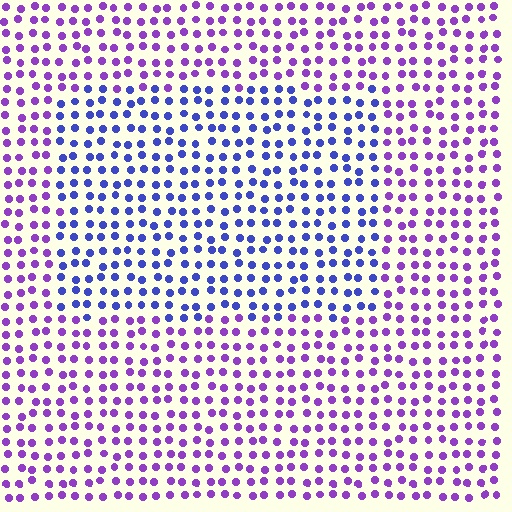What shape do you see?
I see a rectangle.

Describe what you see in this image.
The image is filled with small purple elements in a uniform arrangement. A rectangle-shaped region is visible where the elements are tinted to a slightly different hue, forming a subtle color boundary.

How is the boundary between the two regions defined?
The boundary is defined purely by a slight shift in hue (about 42 degrees). Spacing, size, and orientation are identical on both sides.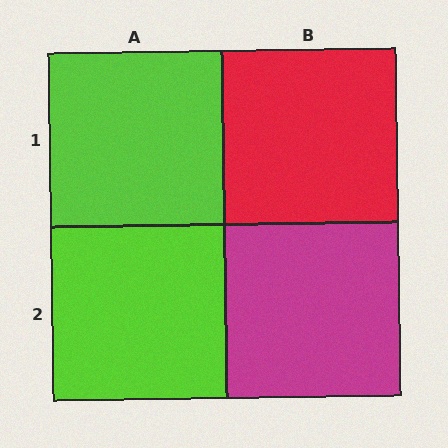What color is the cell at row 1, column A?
Lime.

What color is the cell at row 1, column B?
Red.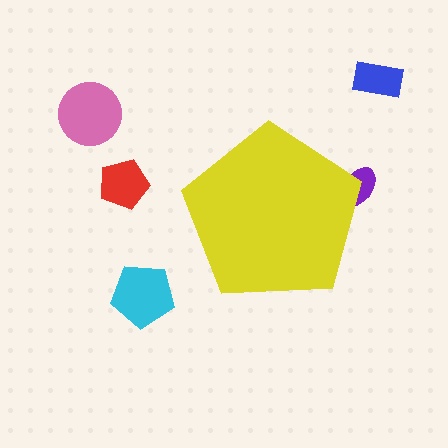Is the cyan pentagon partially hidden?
No, the cyan pentagon is fully visible.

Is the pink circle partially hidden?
No, the pink circle is fully visible.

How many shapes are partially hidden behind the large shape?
1 shape is partially hidden.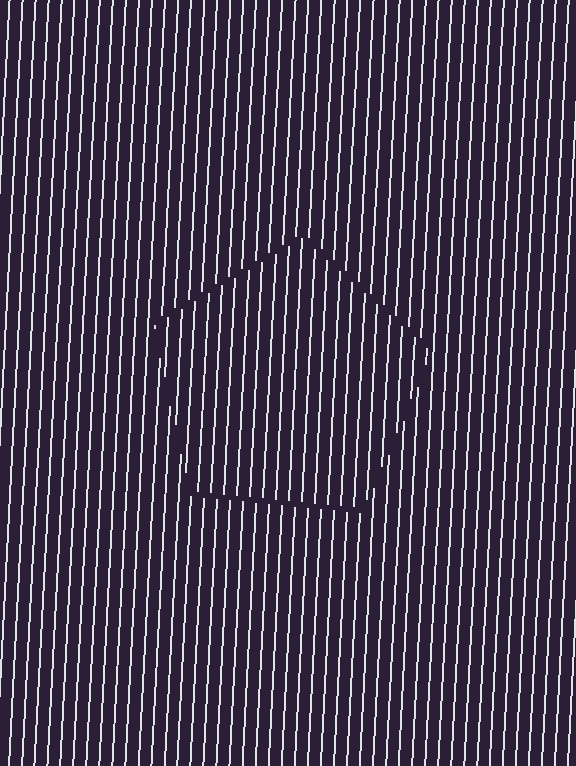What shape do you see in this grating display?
An illusory pentagon. The interior of the shape contains the same grating, shifted by half a period — the contour is defined by the phase discontinuity where line-ends from the inner and outer gratings abut.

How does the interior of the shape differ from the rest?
The interior of the shape contains the same grating, shifted by half a period — the contour is defined by the phase discontinuity where line-ends from the inner and outer gratings abut.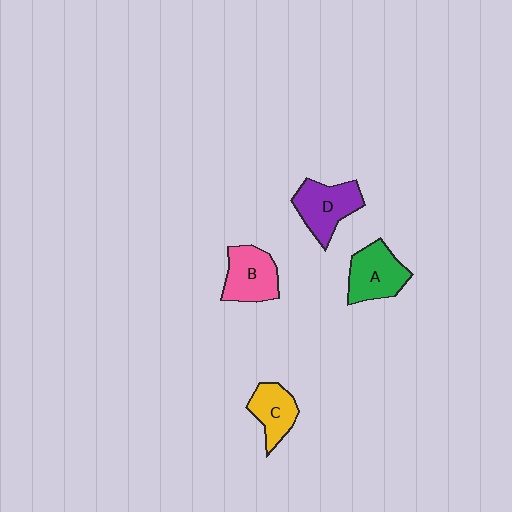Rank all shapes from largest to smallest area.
From largest to smallest: D (purple), A (green), B (pink), C (yellow).